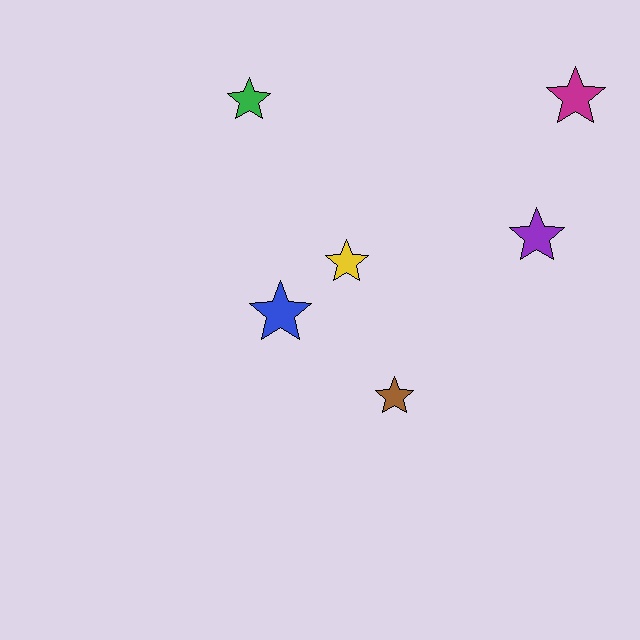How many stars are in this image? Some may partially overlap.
There are 6 stars.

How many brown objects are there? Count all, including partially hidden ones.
There is 1 brown object.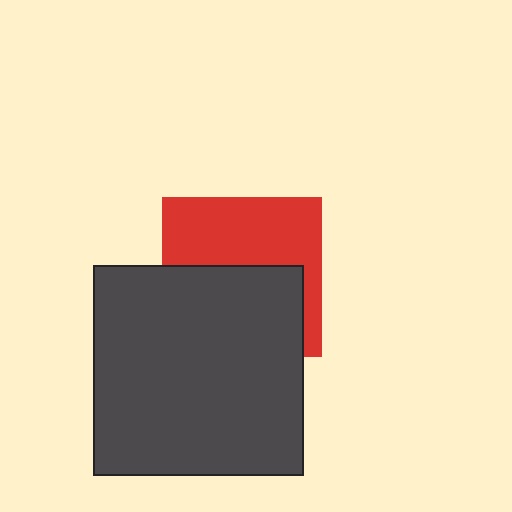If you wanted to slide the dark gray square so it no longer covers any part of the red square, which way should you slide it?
Slide it down — that is the most direct way to separate the two shapes.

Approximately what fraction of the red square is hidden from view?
Roughly 51% of the red square is hidden behind the dark gray square.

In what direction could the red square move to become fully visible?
The red square could move up. That would shift it out from behind the dark gray square entirely.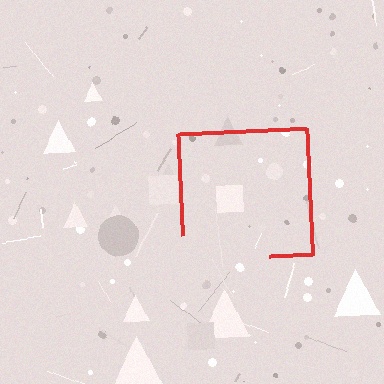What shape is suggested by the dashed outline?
The dashed outline suggests a square.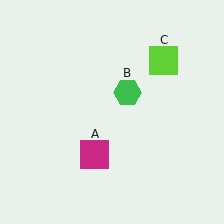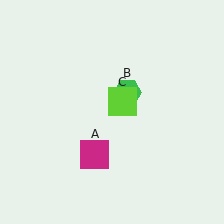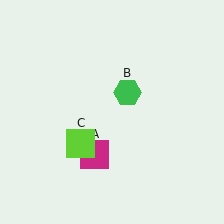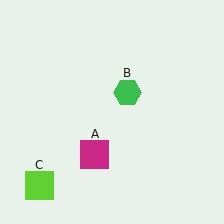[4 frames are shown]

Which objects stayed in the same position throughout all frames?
Magenta square (object A) and green hexagon (object B) remained stationary.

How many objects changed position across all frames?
1 object changed position: lime square (object C).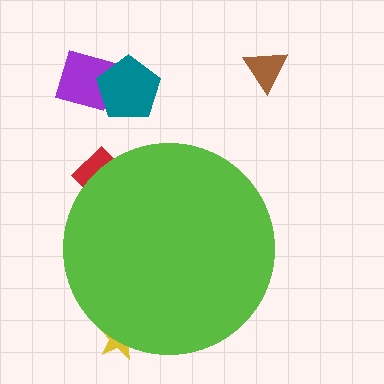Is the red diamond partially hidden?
Yes, the red diamond is partially hidden behind the lime circle.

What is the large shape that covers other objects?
A lime circle.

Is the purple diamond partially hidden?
No, the purple diamond is fully visible.